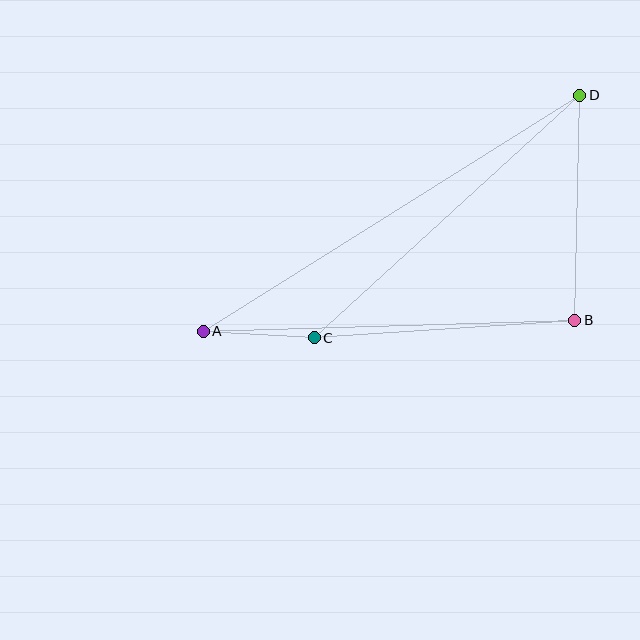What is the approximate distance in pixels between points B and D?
The distance between B and D is approximately 225 pixels.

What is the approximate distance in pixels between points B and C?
The distance between B and C is approximately 261 pixels.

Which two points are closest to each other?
Points A and C are closest to each other.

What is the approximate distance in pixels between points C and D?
The distance between C and D is approximately 359 pixels.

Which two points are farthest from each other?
Points A and D are farthest from each other.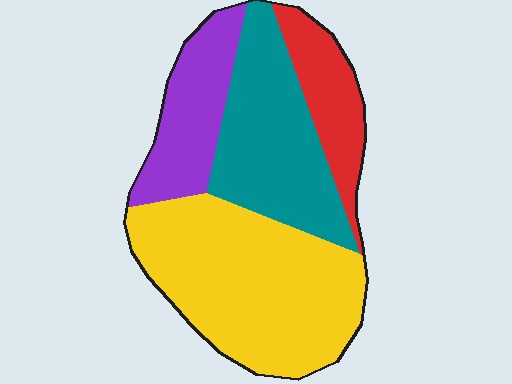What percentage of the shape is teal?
Teal covers around 25% of the shape.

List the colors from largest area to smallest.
From largest to smallest: yellow, teal, purple, red.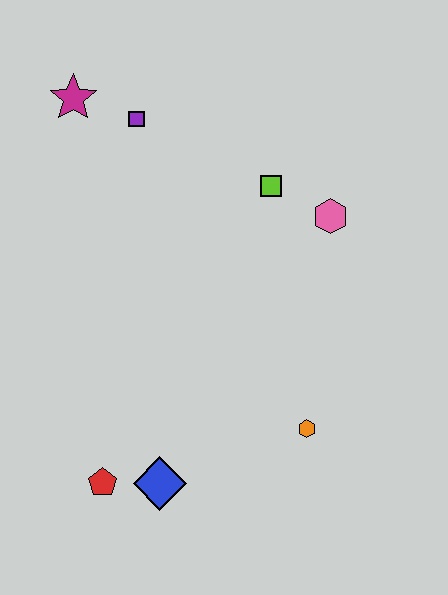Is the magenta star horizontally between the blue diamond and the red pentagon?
No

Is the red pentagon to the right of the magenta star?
Yes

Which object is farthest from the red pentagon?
The magenta star is farthest from the red pentagon.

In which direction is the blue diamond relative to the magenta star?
The blue diamond is below the magenta star.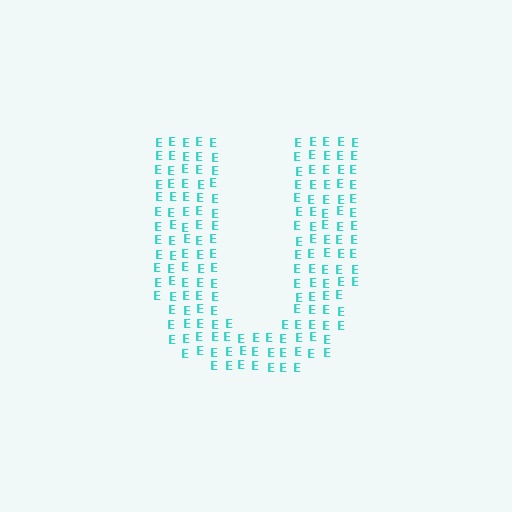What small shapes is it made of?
It is made of small letter E's.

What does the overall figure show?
The overall figure shows the letter U.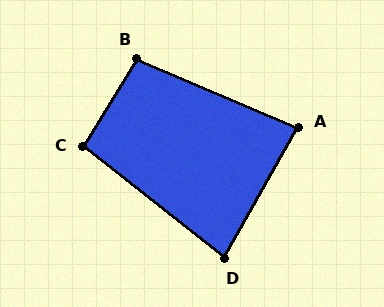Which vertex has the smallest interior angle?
D, at approximately 81 degrees.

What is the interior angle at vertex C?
Approximately 96 degrees (obtuse).